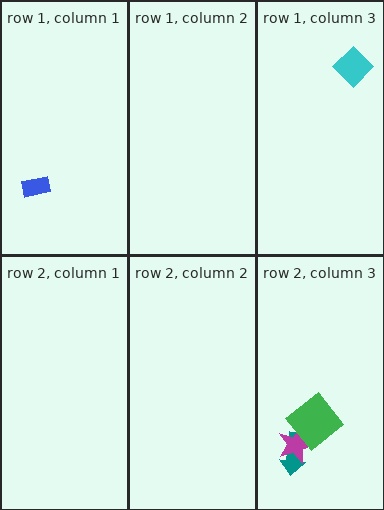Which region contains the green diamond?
The row 2, column 3 region.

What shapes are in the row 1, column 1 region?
The blue rectangle.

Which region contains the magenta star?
The row 2, column 3 region.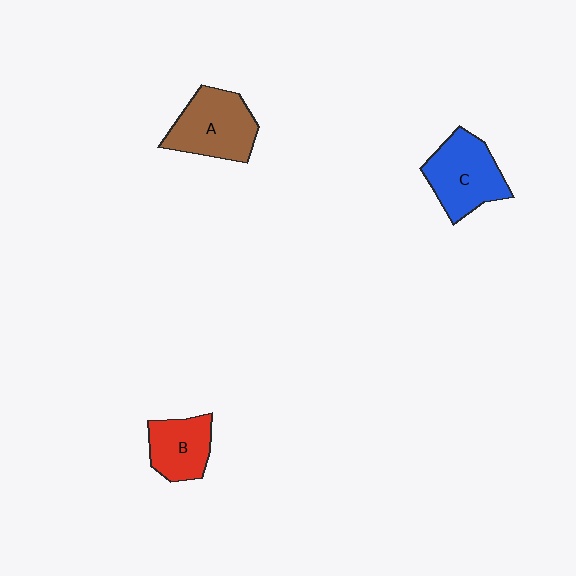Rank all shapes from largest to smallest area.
From largest to smallest: A (brown), C (blue), B (red).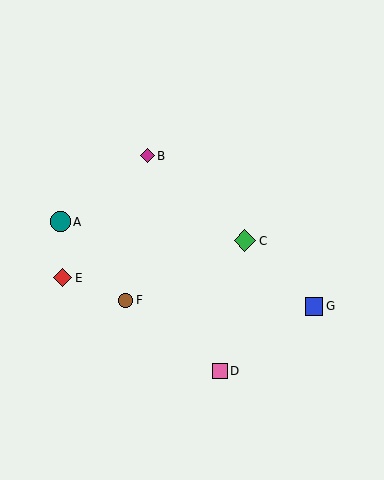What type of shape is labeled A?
Shape A is a teal circle.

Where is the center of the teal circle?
The center of the teal circle is at (60, 222).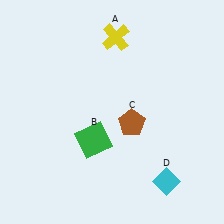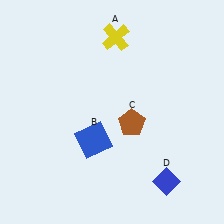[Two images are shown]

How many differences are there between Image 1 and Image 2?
There are 2 differences between the two images.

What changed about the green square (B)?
In Image 1, B is green. In Image 2, it changed to blue.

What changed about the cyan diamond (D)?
In Image 1, D is cyan. In Image 2, it changed to blue.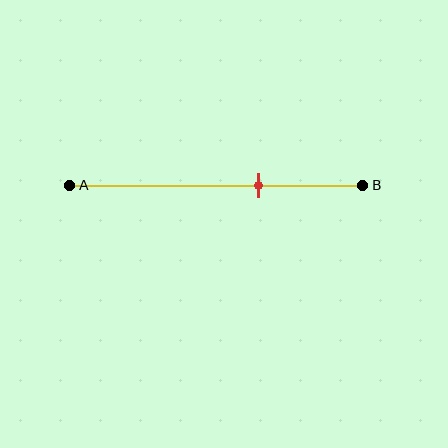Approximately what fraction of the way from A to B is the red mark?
The red mark is approximately 65% of the way from A to B.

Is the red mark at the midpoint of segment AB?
No, the mark is at about 65% from A, not at the 50% midpoint.